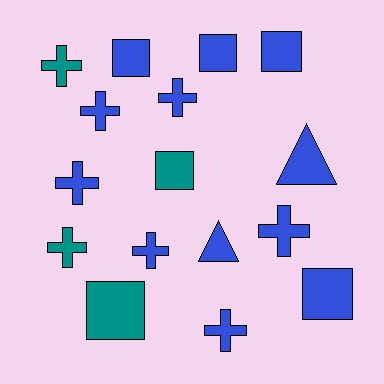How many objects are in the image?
There are 16 objects.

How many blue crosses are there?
There are 6 blue crosses.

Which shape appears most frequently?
Cross, with 8 objects.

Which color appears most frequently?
Blue, with 12 objects.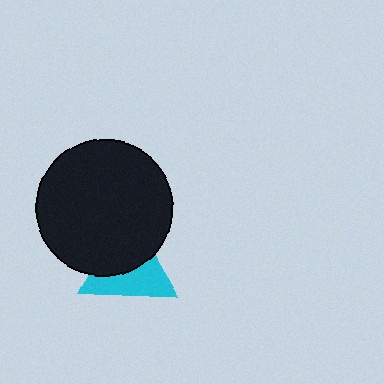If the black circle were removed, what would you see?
You would see the complete cyan triangle.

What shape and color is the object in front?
The object in front is a black circle.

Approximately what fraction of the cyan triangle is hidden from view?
Roughly 51% of the cyan triangle is hidden behind the black circle.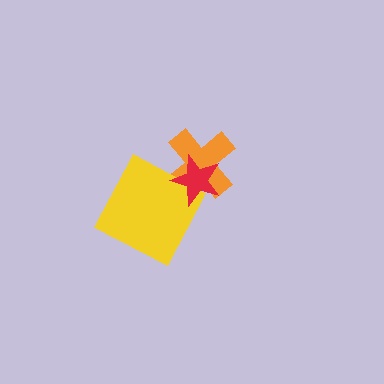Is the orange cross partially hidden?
Yes, it is partially covered by another shape.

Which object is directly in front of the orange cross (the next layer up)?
The yellow square is directly in front of the orange cross.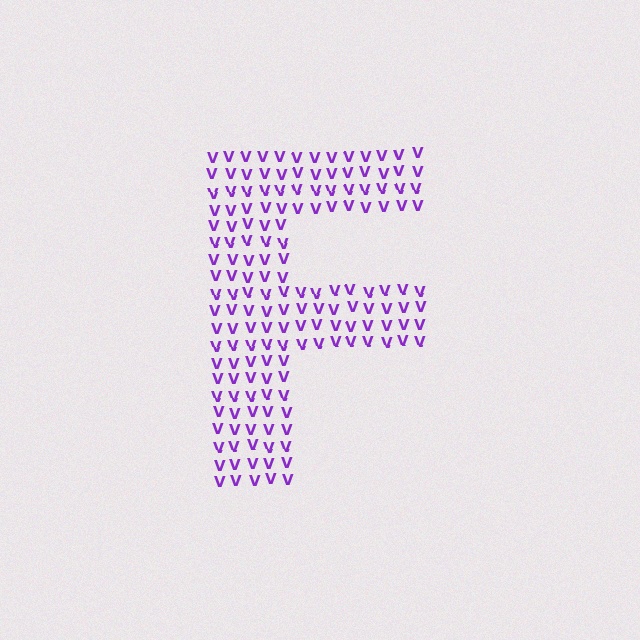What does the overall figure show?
The overall figure shows the letter F.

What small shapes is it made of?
It is made of small letter V's.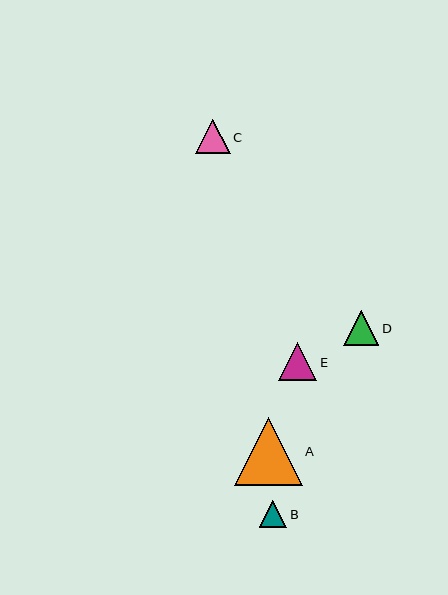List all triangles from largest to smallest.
From largest to smallest: A, E, C, D, B.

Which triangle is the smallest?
Triangle B is the smallest with a size of approximately 27 pixels.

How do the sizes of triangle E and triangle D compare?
Triangle E and triangle D are approximately the same size.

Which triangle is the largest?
Triangle A is the largest with a size of approximately 68 pixels.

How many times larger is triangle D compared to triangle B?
Triangle D is approximately 1.3 times the size of triangle B.